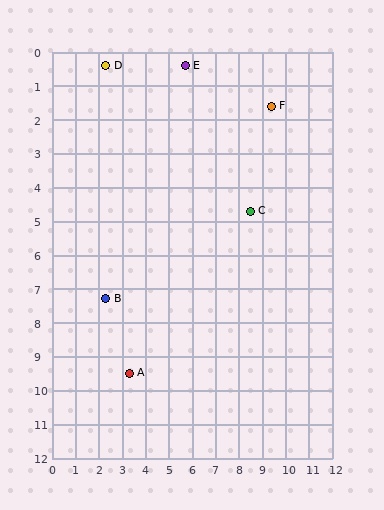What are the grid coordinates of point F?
Point F is at approximately (9.4, 1.6).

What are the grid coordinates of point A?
Point A is at approximately (3.3, 9.5).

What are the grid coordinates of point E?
Point E is at approximately (5.7, 0.4).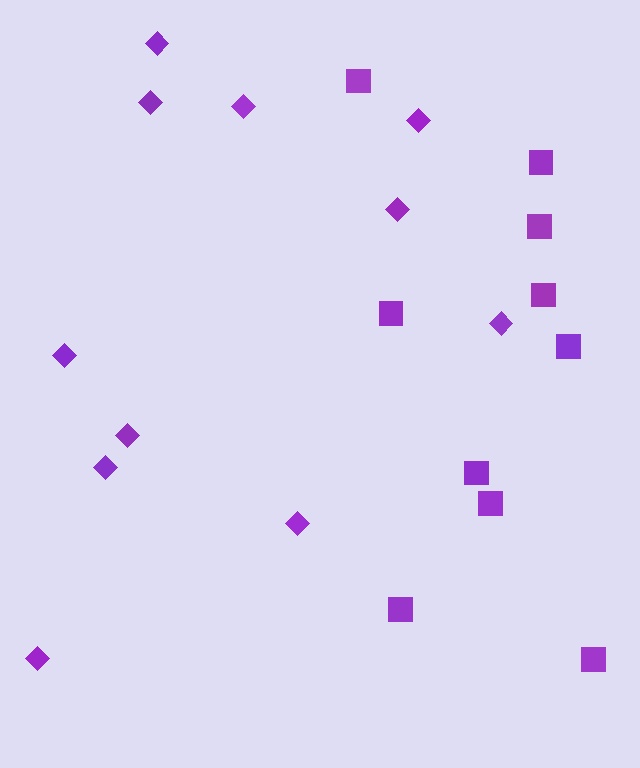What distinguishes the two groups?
There are 2 groups: one group of squares (10) and one group of diamonds (11).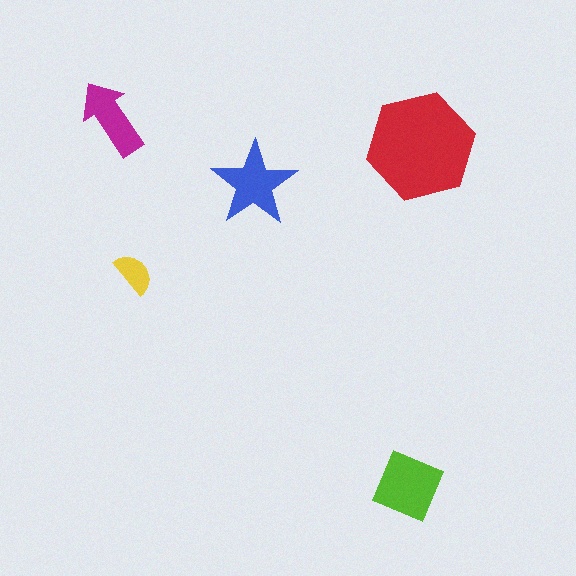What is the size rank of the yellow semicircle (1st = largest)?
5th.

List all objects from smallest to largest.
The yellow semicircle, the magenta arrow, the blue star, the lime diamond, the red hexagon.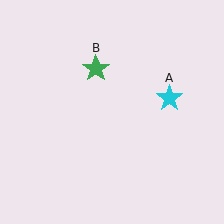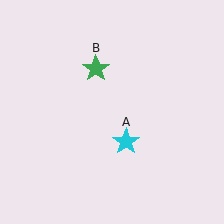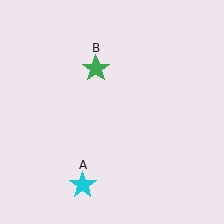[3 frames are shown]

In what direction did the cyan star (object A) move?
The cyan star (object A) moved down and to the left.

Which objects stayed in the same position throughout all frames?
Green star (object B) remained stationary.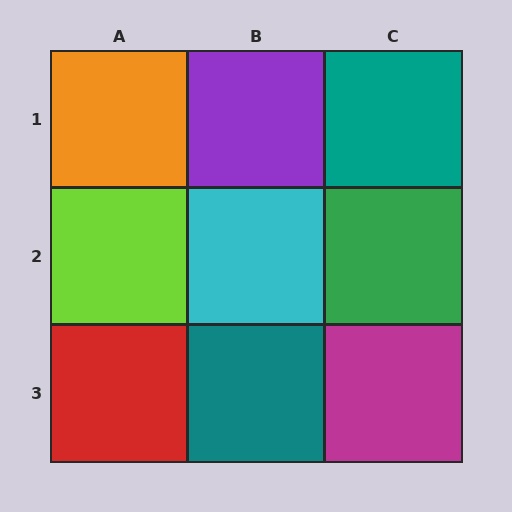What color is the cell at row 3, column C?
Magenta.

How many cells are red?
1 cell is red.